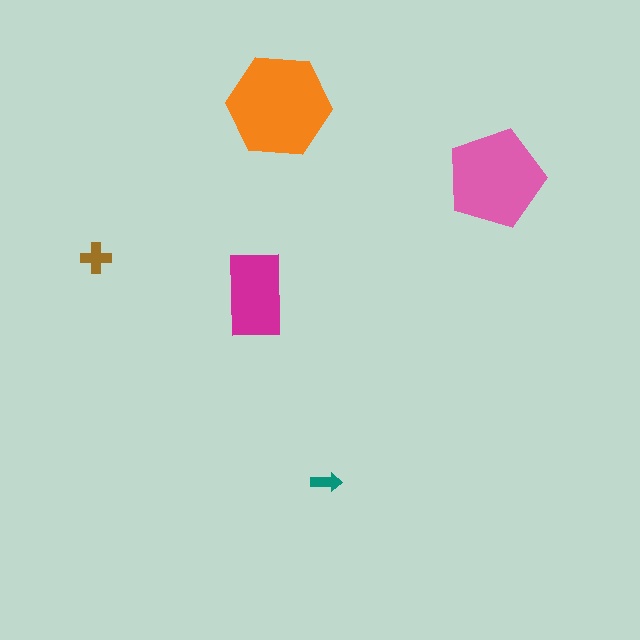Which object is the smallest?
The teal arrow.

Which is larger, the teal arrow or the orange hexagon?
The orange hexagon.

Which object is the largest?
The orange hexagon.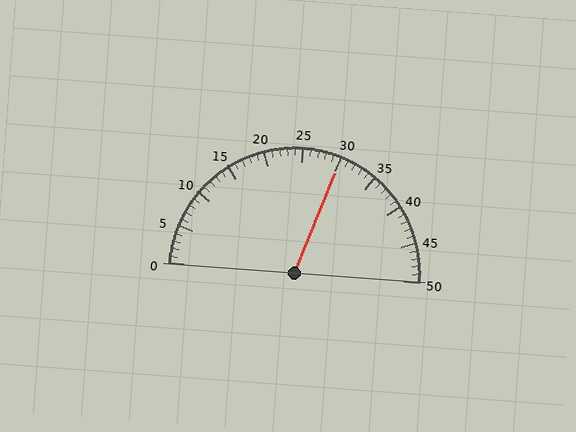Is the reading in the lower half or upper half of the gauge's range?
The reading is in the upper half of the range (0 to 50).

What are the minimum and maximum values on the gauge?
The gauge ranges from 0 to 50.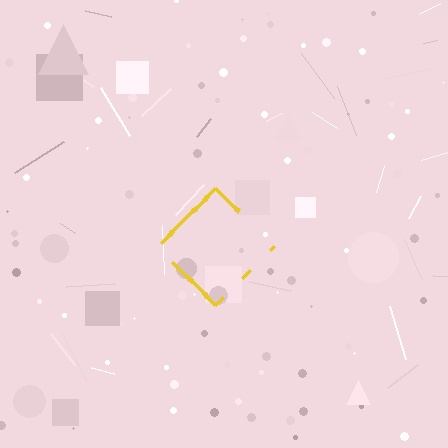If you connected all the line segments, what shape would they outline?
They would outline a diamond.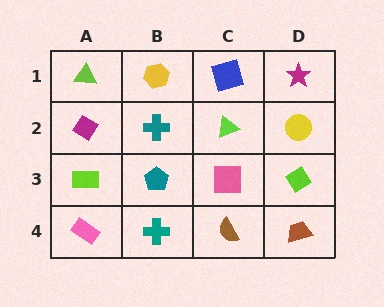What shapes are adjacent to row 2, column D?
A magenta star (row 1, column D), a lime diamond (row 3, column D), a lime triangle (row 2, column C).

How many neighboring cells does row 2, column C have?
4.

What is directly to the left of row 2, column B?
A magenta diamond.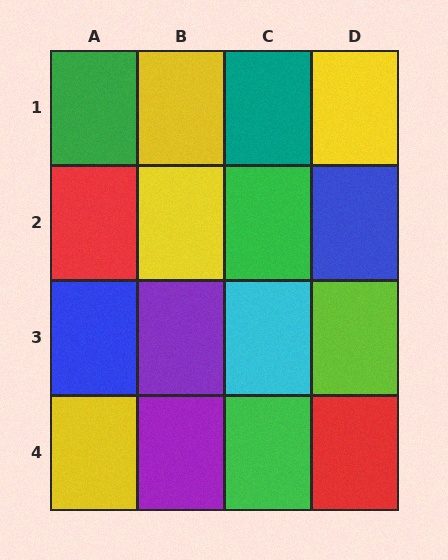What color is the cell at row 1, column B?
Yellow.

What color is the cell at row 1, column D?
Yellow.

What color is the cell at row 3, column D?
Lime.